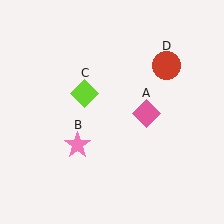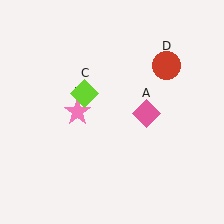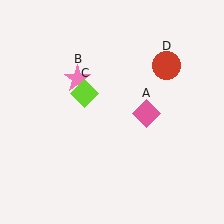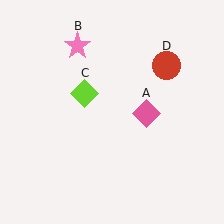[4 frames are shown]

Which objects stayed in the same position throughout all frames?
Pink diamond (object A) and lime diamond (object C) and red circle (object D) remained stationary.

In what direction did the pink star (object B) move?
The pink star (object B) moved up.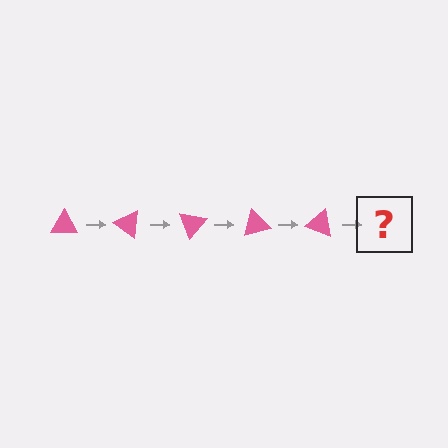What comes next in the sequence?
The next element should be a pink triangle rotated 175 degrees.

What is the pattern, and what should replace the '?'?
The pattern is that the triangle rotates 35 degrees each step. The '?' should be a pink triangle rotated 175 degrees.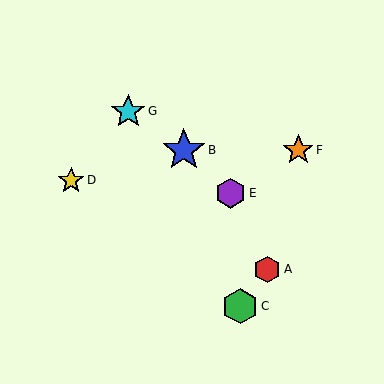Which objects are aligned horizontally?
Objects B, F are aligned horizontally.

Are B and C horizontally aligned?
No, B is at y≈150 and C is at y≈306.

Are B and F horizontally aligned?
Yes, both are at y≈150.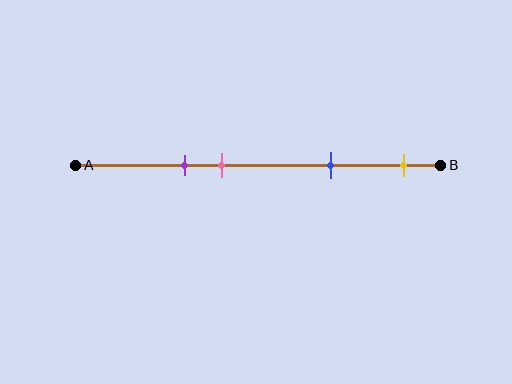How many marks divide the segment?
There are 4 marks dividing the segment.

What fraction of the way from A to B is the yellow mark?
The yellow mark is approximately 90% (0.9) of the way from A to B.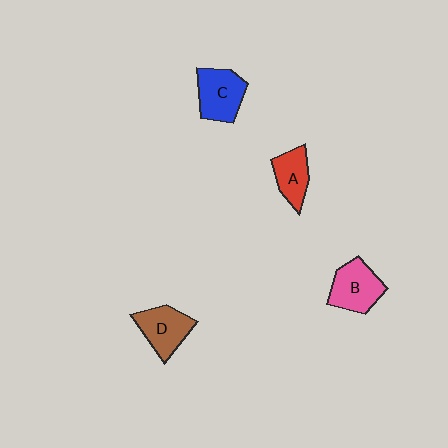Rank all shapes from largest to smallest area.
From largest to smallest: C (blue), B (pink), D (brown), A (red).